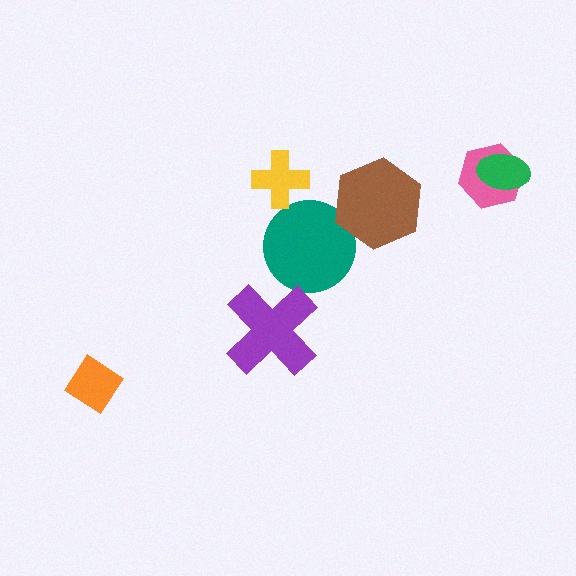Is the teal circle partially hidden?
Yes, it is partially covered by another shape.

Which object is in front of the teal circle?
The brown hexagon is in front of the teal circle.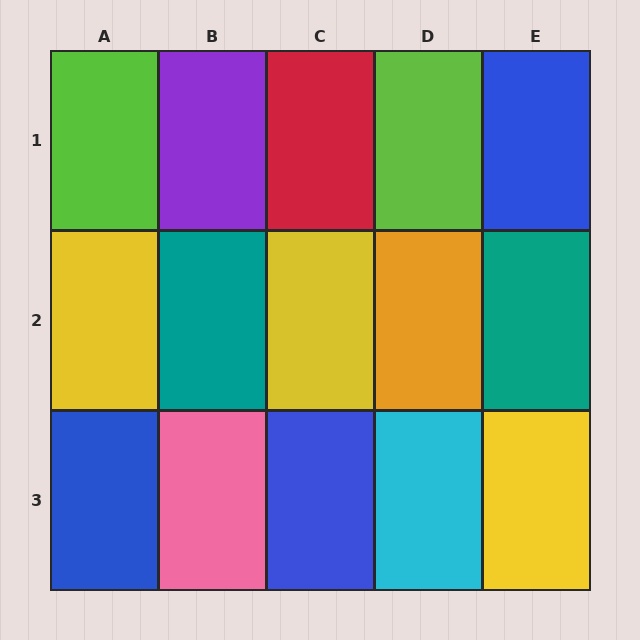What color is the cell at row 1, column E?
Blue.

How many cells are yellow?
3 cells are yellow.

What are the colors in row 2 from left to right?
Yellow, teal, yellow, orange, teal.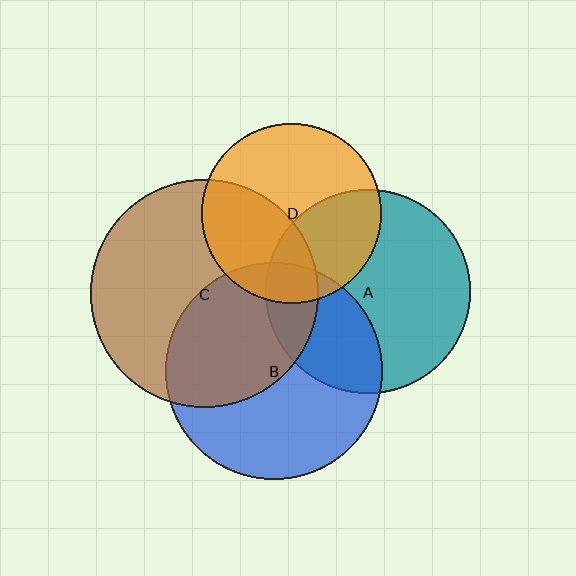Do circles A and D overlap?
Yes.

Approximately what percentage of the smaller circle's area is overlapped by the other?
Approximately 35%.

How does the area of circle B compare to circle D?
Approximately 1.5 times.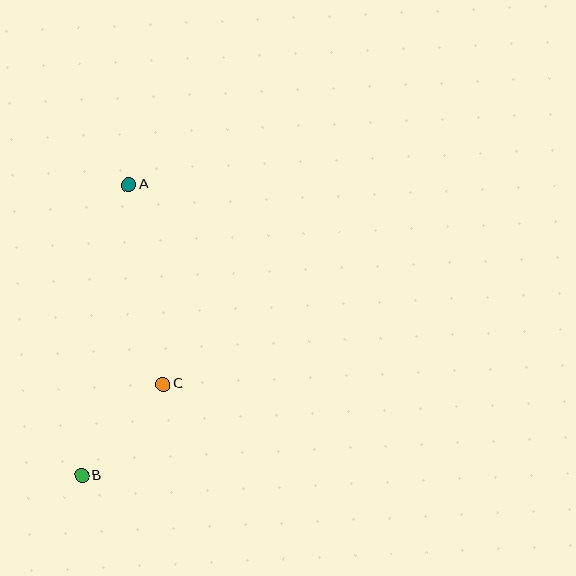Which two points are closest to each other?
Points B and C are closest to each other.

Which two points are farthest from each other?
Points A and B are farthest from each other.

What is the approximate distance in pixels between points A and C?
The distance between A and C is approximately 203 pixels.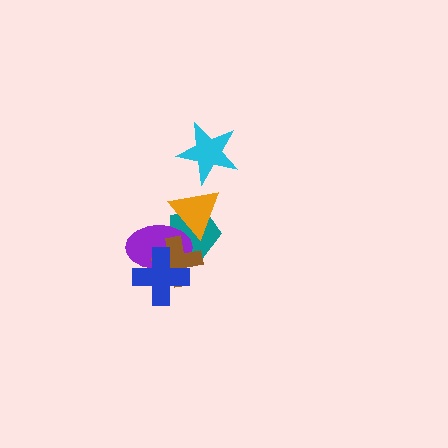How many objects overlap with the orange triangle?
2 objects overlap with the orange triangle.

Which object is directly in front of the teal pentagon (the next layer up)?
The orange triangle is directly in front of the teal pentagon.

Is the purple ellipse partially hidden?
Yes, it is partially covered by another shape.